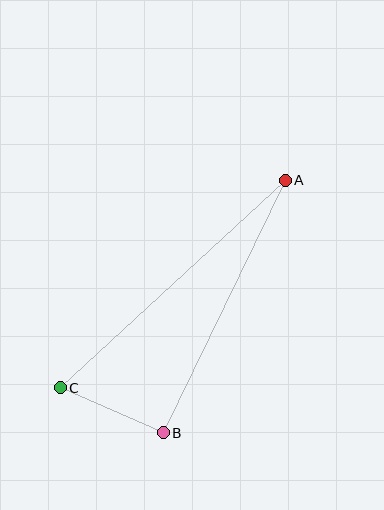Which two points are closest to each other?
Points B and C are closest to each other.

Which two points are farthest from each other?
Points A and C are farthest from each other.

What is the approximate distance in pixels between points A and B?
The distance between A and B is approximately 280 pixels.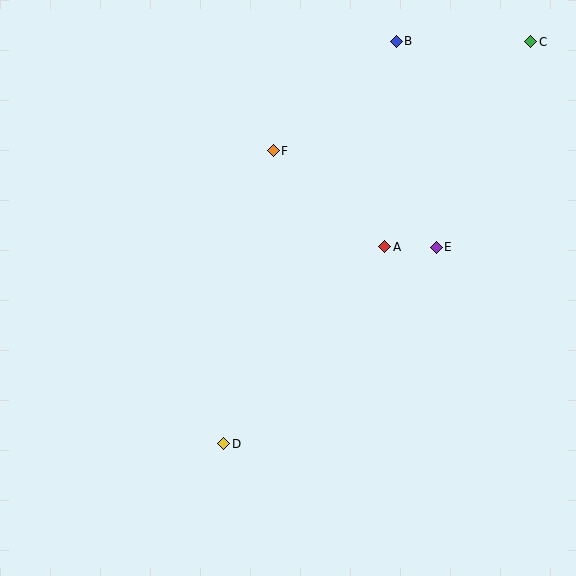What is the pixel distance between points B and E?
The distance between B and E is 210 pixels.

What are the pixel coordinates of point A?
Point A is at (385, 247).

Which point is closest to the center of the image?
Point A at (385, 247) is closest to the center.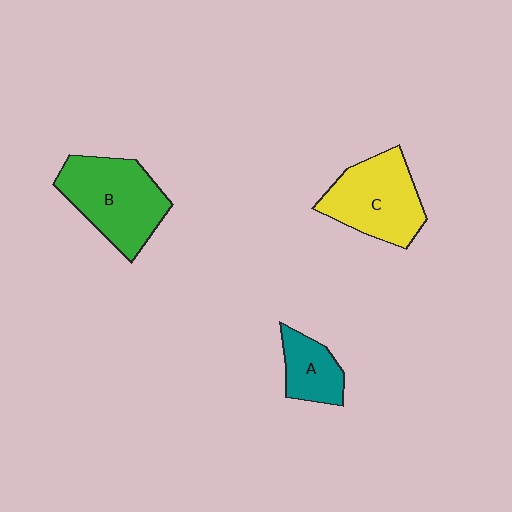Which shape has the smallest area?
Shape A (teal).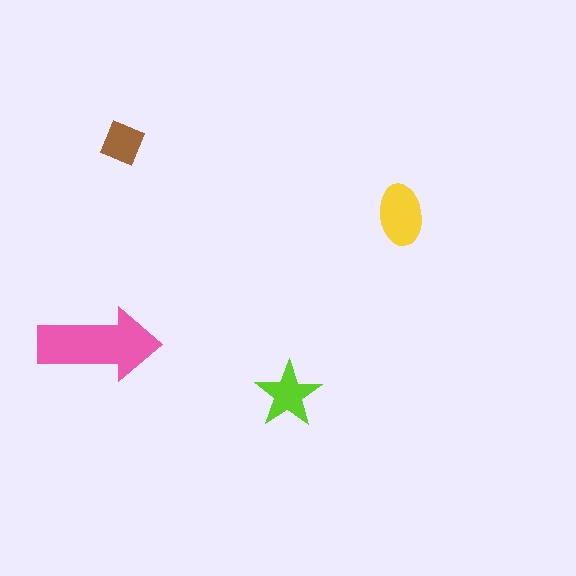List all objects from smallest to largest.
The brown square, the lime star, the yellow ellipse, the pink arrow.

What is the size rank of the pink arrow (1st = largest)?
1st.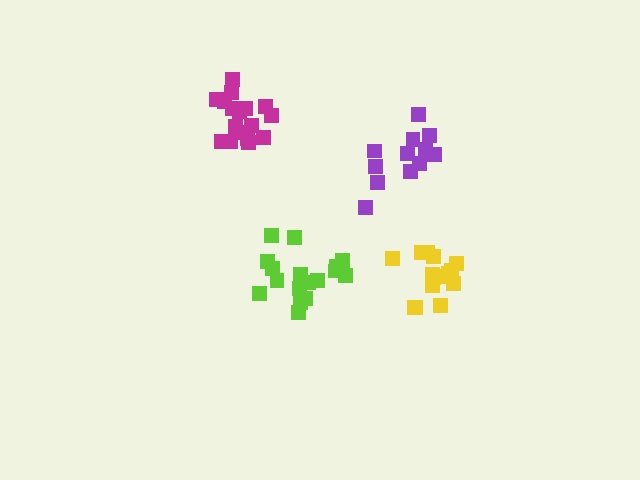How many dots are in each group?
Group 1: 12 dots, Group 2: 17 dots, Group 3: 17 dots, Group 4: 18 dots (64 total).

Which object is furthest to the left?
The magenta cluster is leftmost.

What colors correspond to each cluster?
The clusters are colored: purple, magenta, lime, yellow.